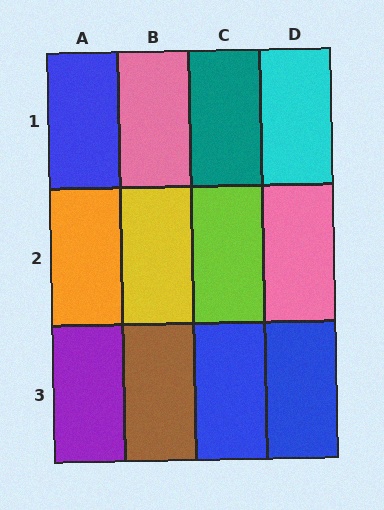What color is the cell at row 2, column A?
Orange.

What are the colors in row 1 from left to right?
Blue, pink, teal, cyan.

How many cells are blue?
3 cells are blue.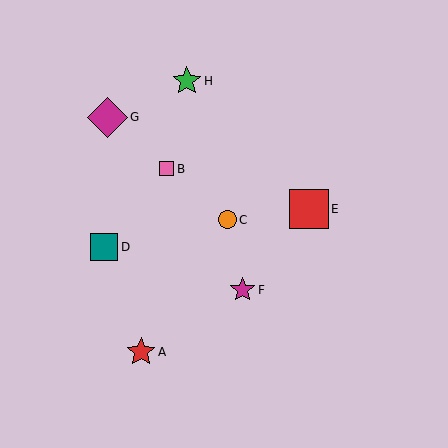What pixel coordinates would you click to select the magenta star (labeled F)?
Click at (243, 290) to select the magenta star F.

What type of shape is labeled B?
Shape B is a pink square.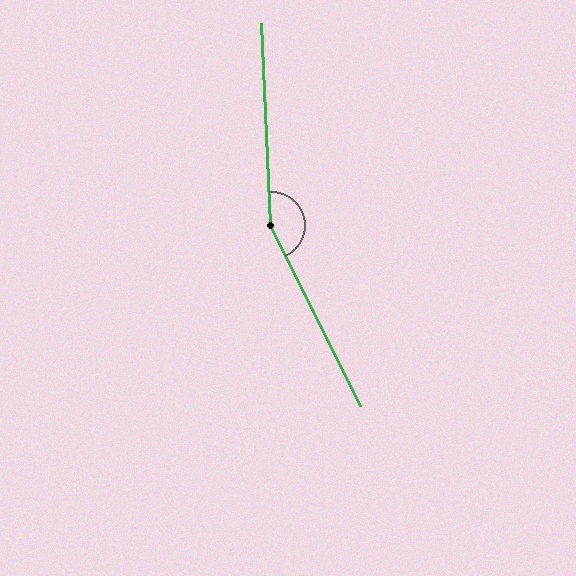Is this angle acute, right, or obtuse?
It is obtuse.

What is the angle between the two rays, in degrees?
Approximately 156 degrees.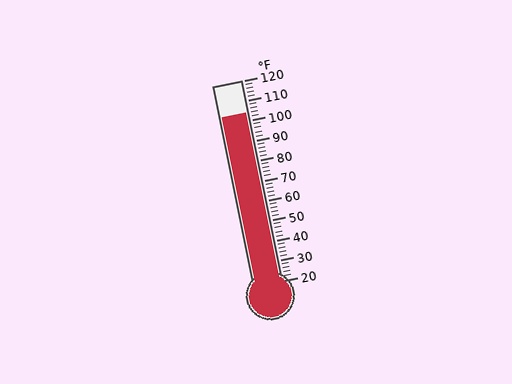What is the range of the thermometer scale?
The thermometer scale ranges from 20°F to 120°F.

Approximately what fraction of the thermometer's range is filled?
The thermometer is filled to approximately 85% of its range.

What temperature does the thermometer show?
The thermometer shows approximately 104°F.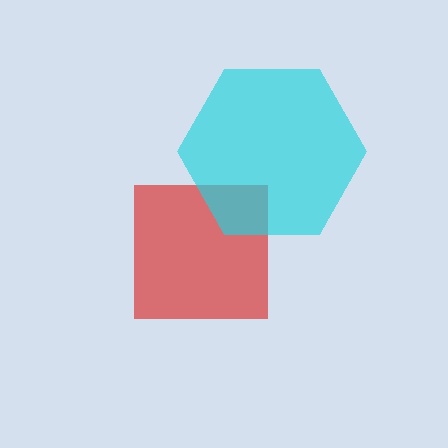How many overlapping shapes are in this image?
There are 2 overlapping shapes in the image.